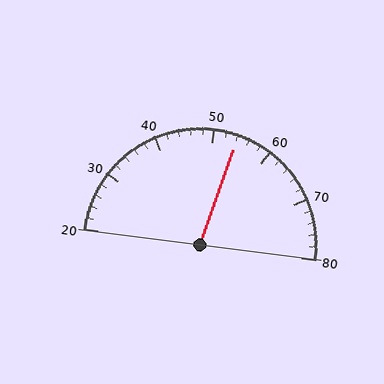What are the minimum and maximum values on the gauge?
The gauge ranges from 20 to 80.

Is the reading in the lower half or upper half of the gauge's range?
The reading is in the upper half of the range (20 to 80).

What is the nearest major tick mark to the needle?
The nearest major tick mark is 50.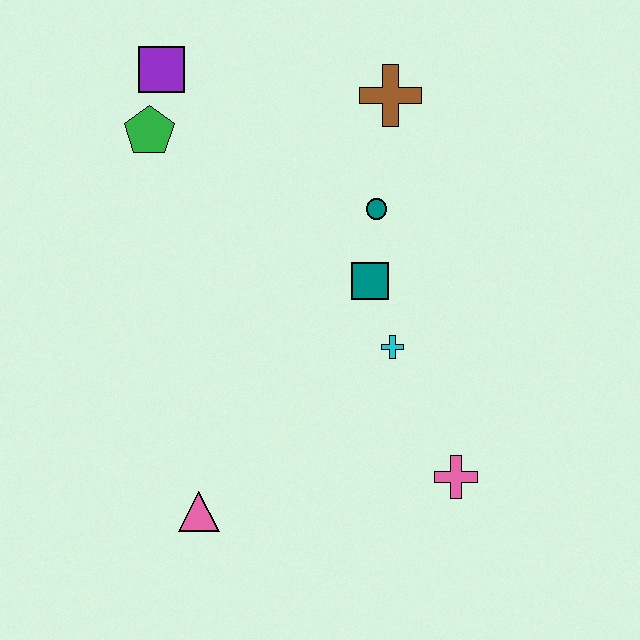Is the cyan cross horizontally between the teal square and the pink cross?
Yes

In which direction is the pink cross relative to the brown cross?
The pink cross is below the brown cross.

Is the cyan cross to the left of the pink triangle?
No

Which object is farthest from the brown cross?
The pink triangle is farthest from the brown cross.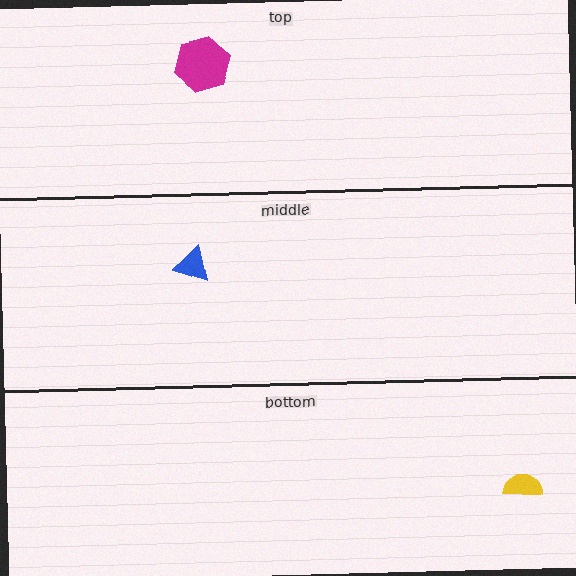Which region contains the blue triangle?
The middle region.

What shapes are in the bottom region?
The yellow semicircle.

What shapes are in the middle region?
The blue triangle.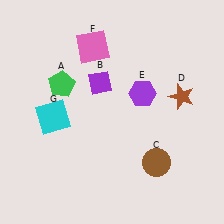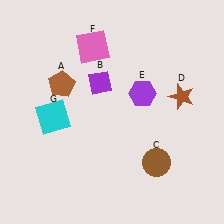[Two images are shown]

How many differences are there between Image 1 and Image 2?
There is 1 difference between the two images.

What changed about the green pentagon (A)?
In Image 1, A is green. In Image 2, it changed to brown.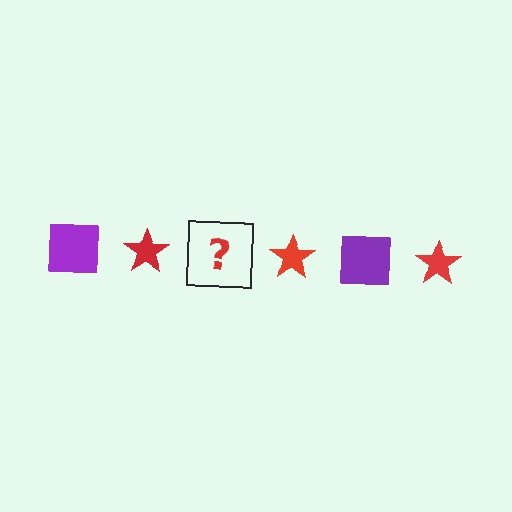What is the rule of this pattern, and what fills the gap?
The rule is that the pattern alternates between purple square and red star. The gap should be filled with a purple square.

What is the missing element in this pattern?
The missing element is a purple square.